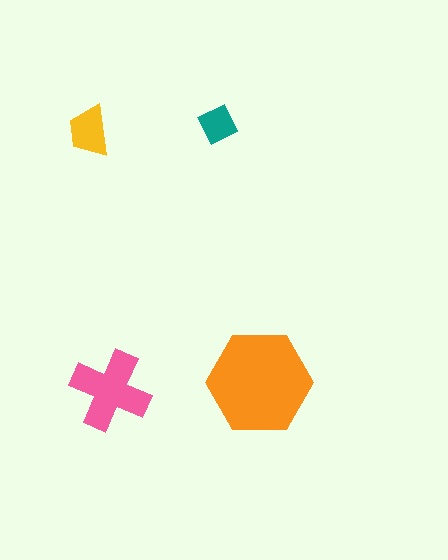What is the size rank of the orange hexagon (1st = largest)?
1st.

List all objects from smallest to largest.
The teal diamond, the yellow trapezoid, the pink cross, the orange hexagon.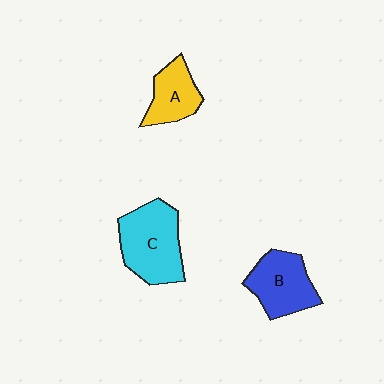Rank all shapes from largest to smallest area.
From largest to smallest: C (cyan), B (blue), A (yellow).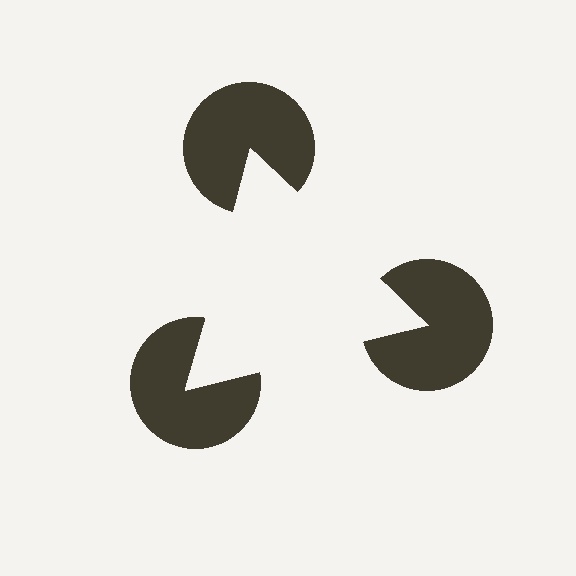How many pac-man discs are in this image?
There are 3 — one at each vertex of the illusory triangle.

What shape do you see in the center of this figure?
An illusory triangle — its edges are inferred from the aligned wedge cuts in the pac-man discs, not physically drawn.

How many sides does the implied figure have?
3 sides.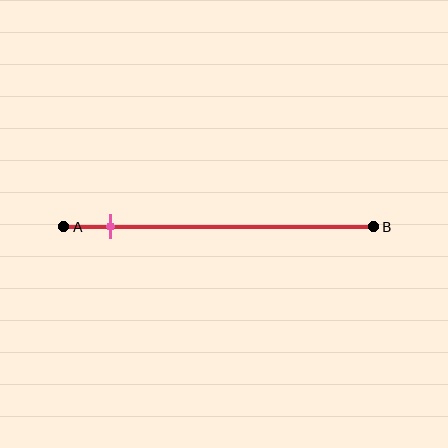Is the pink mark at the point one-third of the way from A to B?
No, the mark is at about 15% from A, not at the 33% one-third point.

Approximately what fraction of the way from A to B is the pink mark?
The pink mark is approximately 15% of the way from A to B.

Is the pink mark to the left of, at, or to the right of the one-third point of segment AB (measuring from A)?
The pink mark is to the left of the one-third point of segment AB.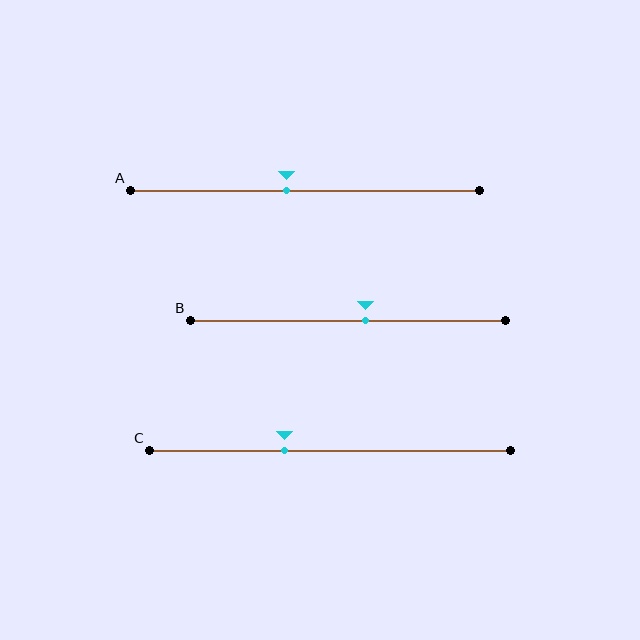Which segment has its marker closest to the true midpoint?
Segment A has its marker closest to the true midpoint.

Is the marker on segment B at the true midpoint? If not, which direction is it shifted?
No, the marker on segment B is shifted to the right by about 6% of the segment length.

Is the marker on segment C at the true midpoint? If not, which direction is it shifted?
No, the marker on segment C is shifted to the left by about 13% of the segment length.